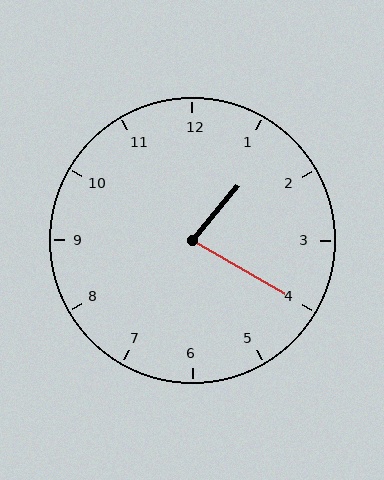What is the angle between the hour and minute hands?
Approximately 80 degrees.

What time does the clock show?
1:20.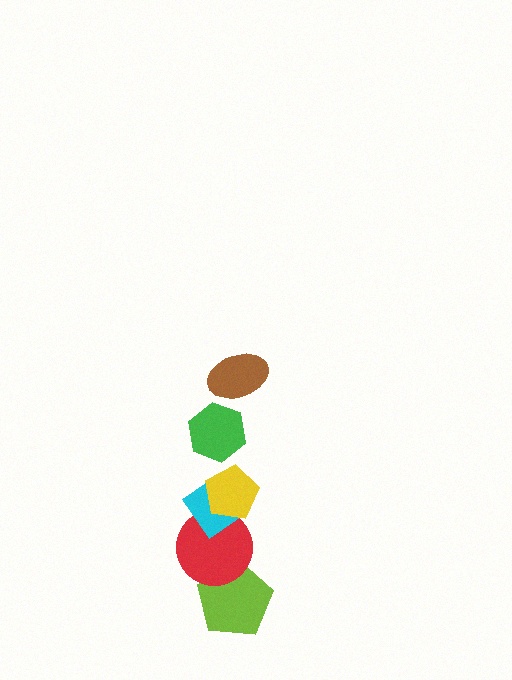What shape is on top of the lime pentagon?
The red circle is on top of the lime pentagon.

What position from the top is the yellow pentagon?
The yellow pentagon is 3rd from the top.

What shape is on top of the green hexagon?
The brown ellipse is on top of the green hexagon.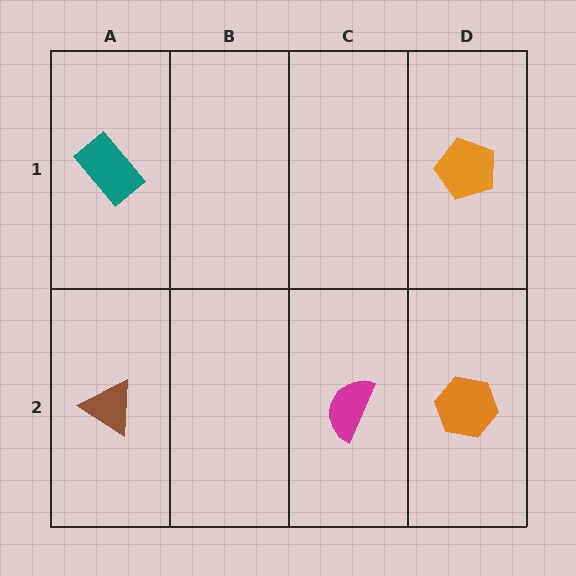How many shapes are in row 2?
3 shapes.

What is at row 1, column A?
A teal rectangle.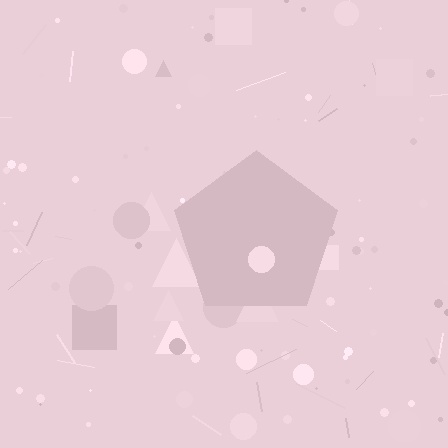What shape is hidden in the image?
A pentagon is hidden in the image.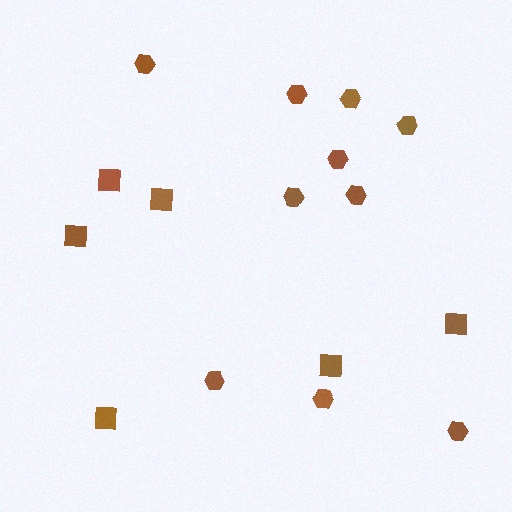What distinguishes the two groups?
There are 2 groups: one group of squares (6) and one group of hexagons (10).